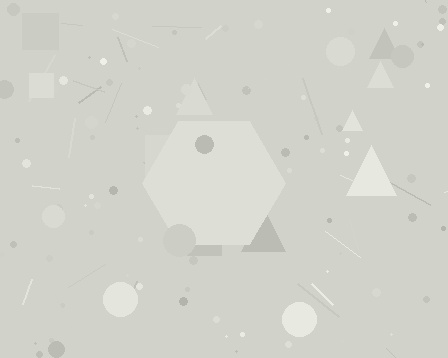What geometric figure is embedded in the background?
A hexagon is embedded in the background.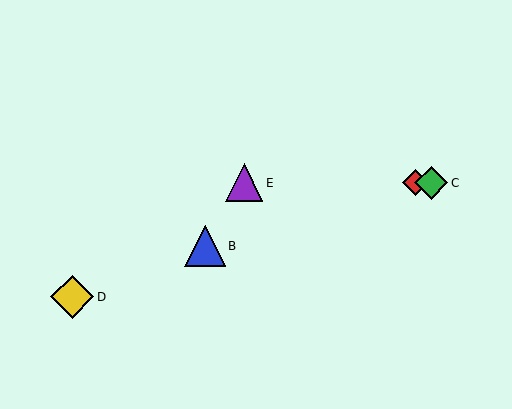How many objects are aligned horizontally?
3 objects (A, C, E) are aligned horizontally.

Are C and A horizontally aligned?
Yes, both are at y≈183.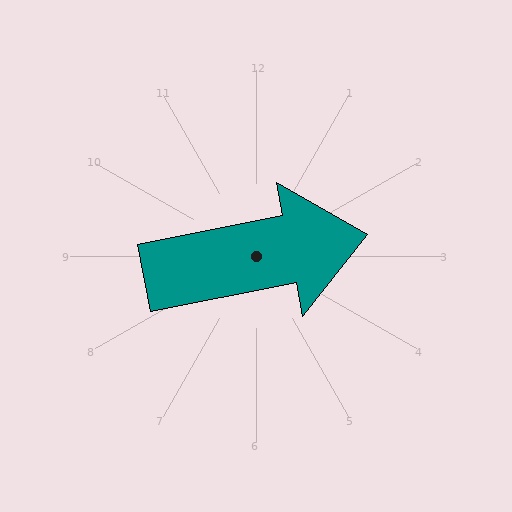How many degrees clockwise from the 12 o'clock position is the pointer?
Approximately 79 degrees.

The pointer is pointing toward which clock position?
Roughly 3 o'clock.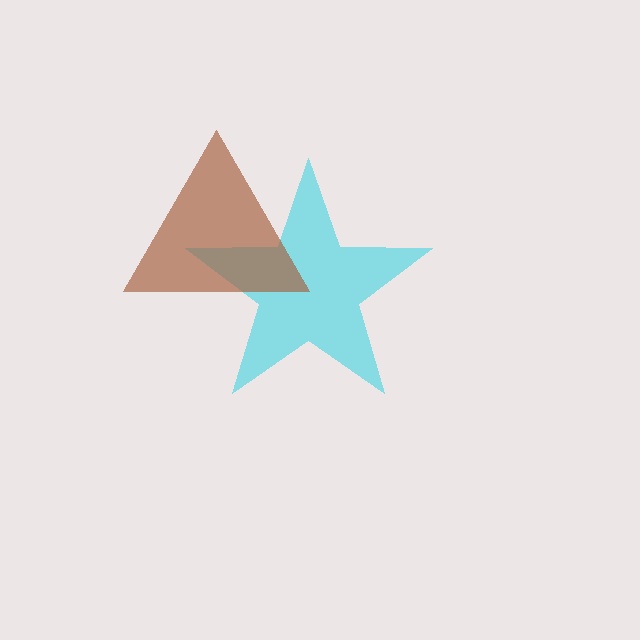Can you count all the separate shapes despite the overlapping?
Yes, there are 2 separate shapes.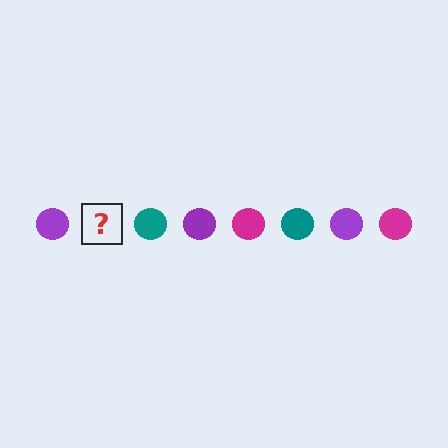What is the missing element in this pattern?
The missing element is a magenta circle.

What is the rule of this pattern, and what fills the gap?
The rule is that the pattern cycles through purple, magenta, teal circles. The gap should be filled with a magenta circle.